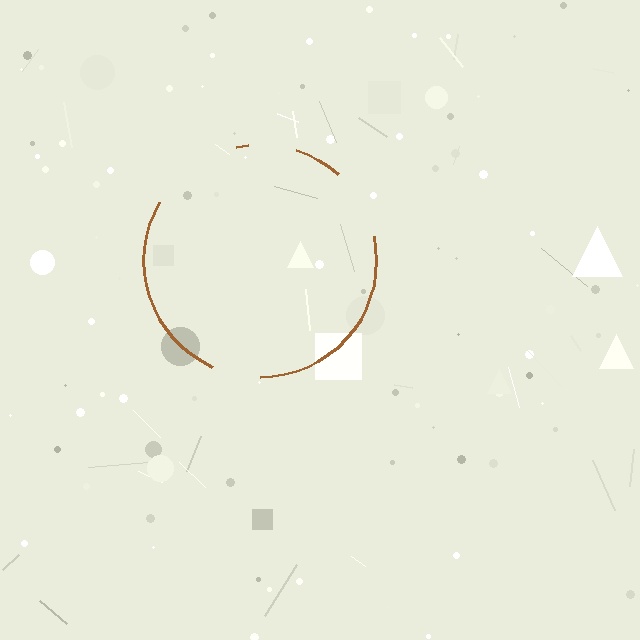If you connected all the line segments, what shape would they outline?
They would outline a circle.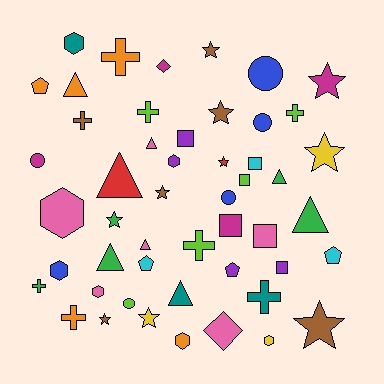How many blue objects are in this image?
There are 4 blue objects.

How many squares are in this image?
There are 6 squares.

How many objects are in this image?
There are 50 objects.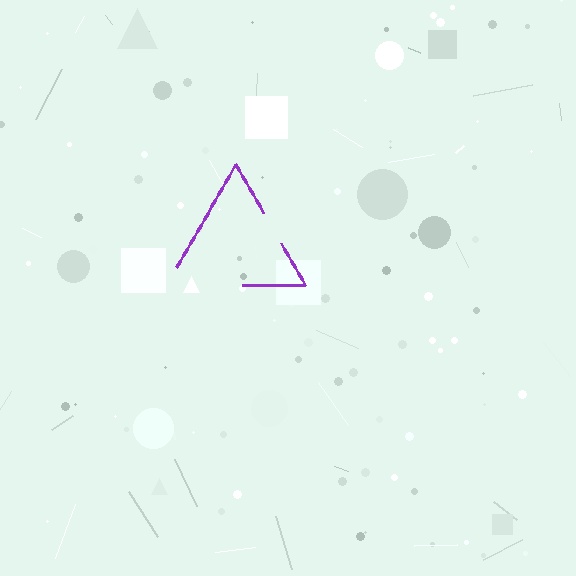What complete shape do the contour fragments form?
The contour fragments form a triangle.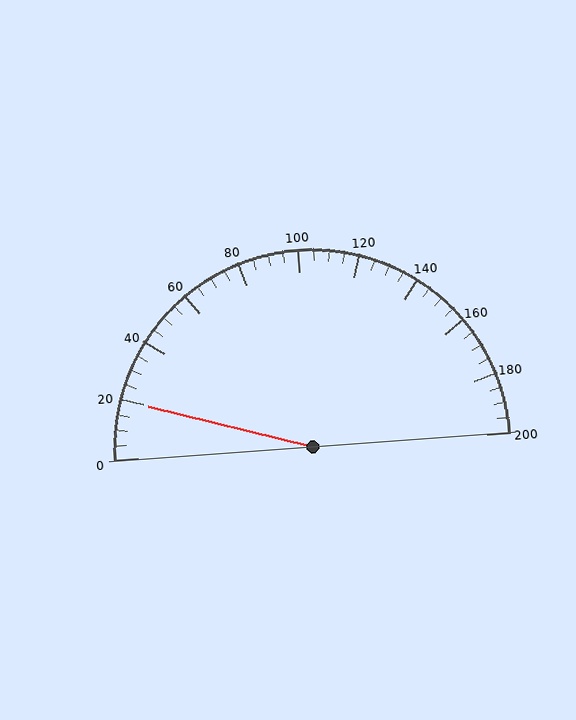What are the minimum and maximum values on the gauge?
The gauge ranges from 0 to 200.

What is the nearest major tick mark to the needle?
The nearest major tick mark is 20.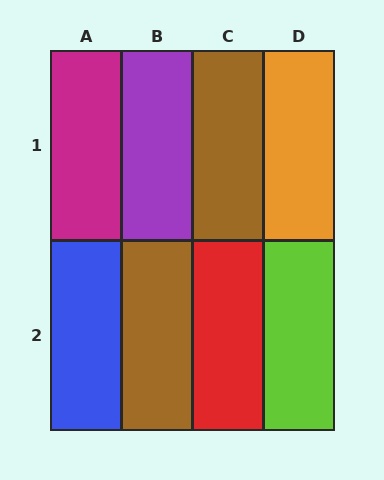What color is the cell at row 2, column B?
Brown.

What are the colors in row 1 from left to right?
Magenta, purple, brown, orange.